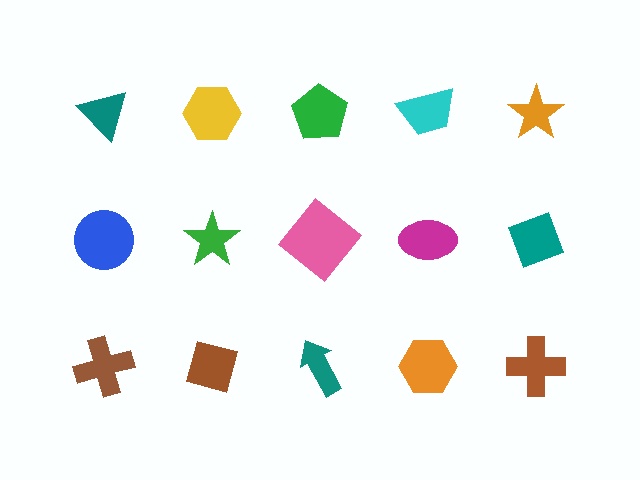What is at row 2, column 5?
A teal diamond.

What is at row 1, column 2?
A yellow hexagon.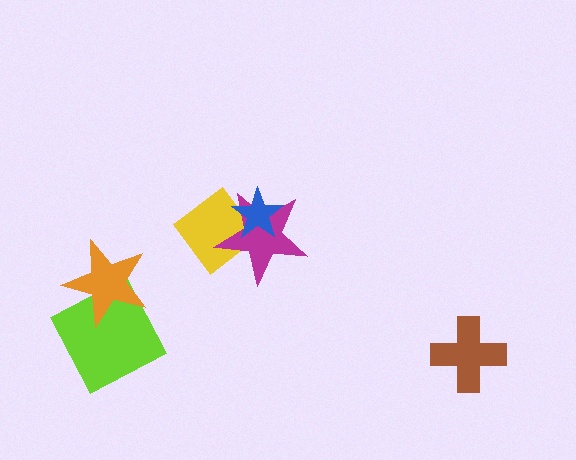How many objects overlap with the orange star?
1 object overlaps with the orange star.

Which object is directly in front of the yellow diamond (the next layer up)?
The magenta star is directly in front of the yellow diamond.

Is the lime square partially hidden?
Yes, it is partially covered by another shape.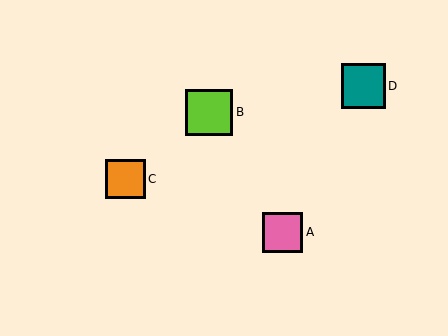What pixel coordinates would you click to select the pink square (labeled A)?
Click at (283, 232) to select the pink square A.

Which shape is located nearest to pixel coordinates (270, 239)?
The pink square (labeled A) at (283, 232) is nearest to that location.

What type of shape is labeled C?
Shape C is an orange square.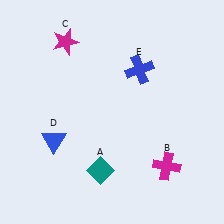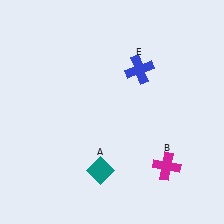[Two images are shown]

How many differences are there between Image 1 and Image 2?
There are 2 differences between the two images.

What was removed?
The blue triangle (D), the magenta star (C) were removed in Image 2.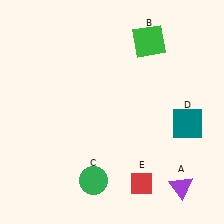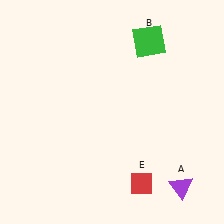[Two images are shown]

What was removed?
The green circle (C), the teal square (D) were removed in Image 2.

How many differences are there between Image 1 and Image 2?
There are 2 differences between the two images.